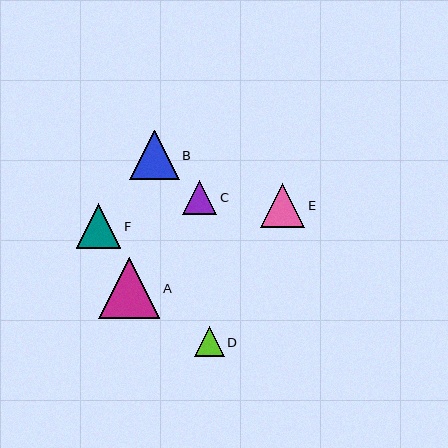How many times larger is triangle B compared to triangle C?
Triangle B is approximately 1.5 times the size of triangle C.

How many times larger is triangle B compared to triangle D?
Triangle B is approximately 1.7 times the size of triangle D.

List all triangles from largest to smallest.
From largest to smallest: A, B, F, E, C, D.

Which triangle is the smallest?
Triangle D is the smallest with a size of approximately 30 pixels.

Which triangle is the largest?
Triangle A is the largest with a size of approximately 61 pixels.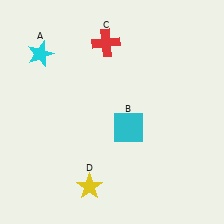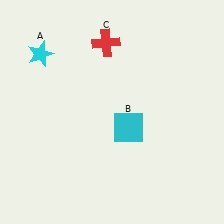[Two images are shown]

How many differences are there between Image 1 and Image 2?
There is 1 difference between the two images.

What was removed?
The yellow star (D) was removed in Image 2.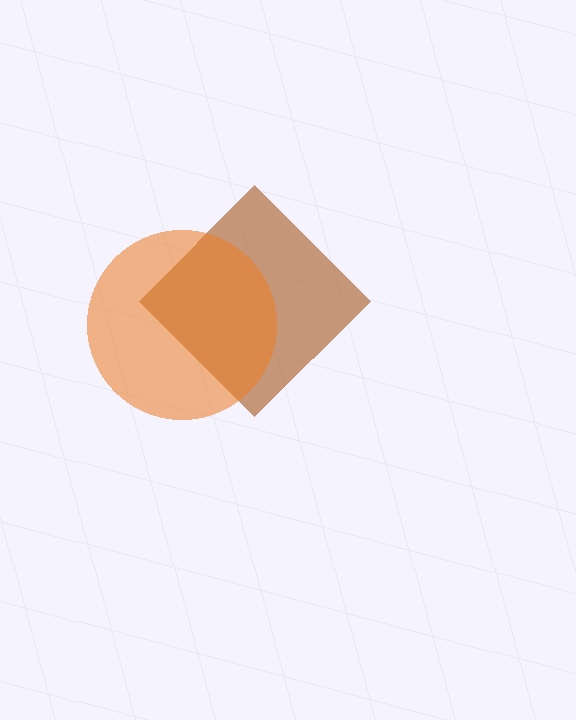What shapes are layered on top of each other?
The layered shapes are: a brown diamond, an orange circle.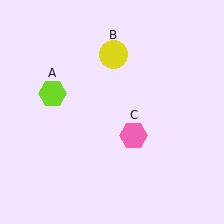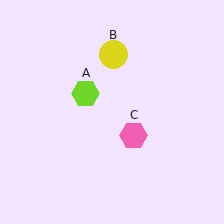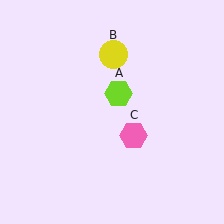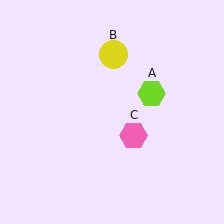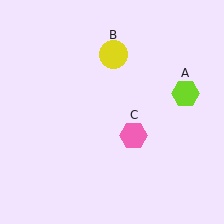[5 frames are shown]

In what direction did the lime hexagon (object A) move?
The lime hexagon (object A) moved right.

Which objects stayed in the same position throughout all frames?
Yellow circle (object B) and pink hexagon (object C) remained stationary.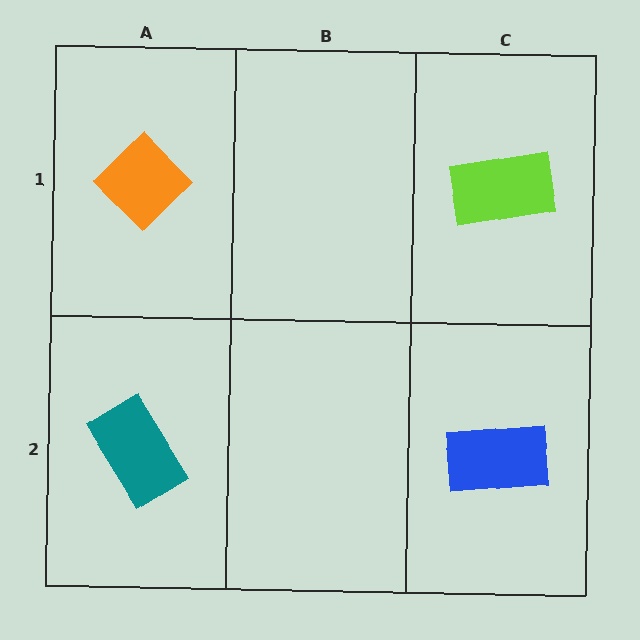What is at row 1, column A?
An orange diamond.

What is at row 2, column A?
A teal rectangle.